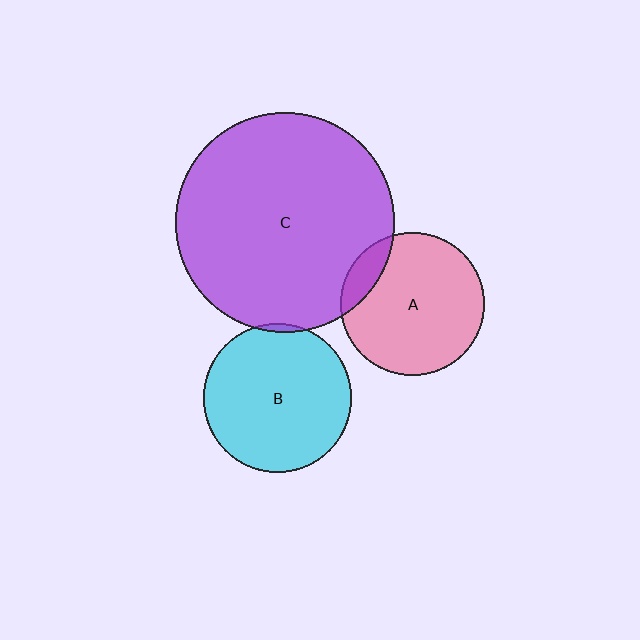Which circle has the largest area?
Circle C (purple).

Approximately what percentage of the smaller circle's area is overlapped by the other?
Approximately 10%.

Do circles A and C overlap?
Yes.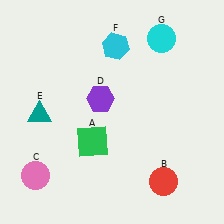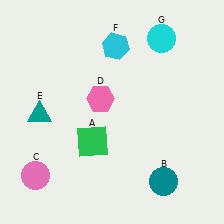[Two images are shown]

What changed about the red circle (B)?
In Image 1, B is red. In Image 2, it changed to teal.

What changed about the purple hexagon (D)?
In Image 1, D is purple. In Image 2, it changed to pink.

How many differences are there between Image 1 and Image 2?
There are 2 differences between the two images.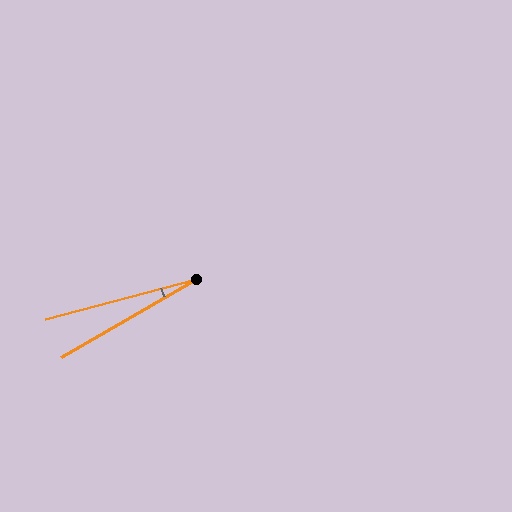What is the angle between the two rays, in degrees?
Approximately 15 degrees.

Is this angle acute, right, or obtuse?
It is acute.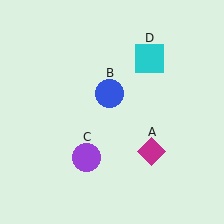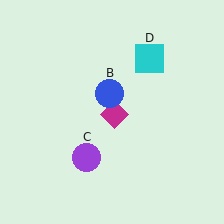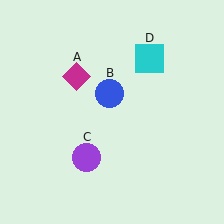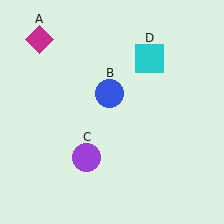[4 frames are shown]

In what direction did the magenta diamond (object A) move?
The magenta diamond (object A) moved up and to the left.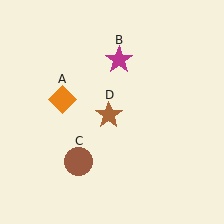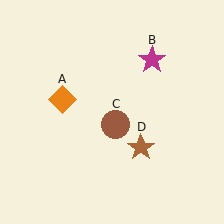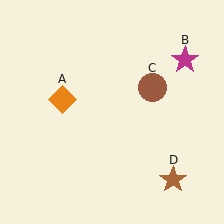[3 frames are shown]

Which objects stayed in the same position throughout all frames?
Orange diamond (object A) remained stationary.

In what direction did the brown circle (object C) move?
The brown circle (object C) moved up and to the right.